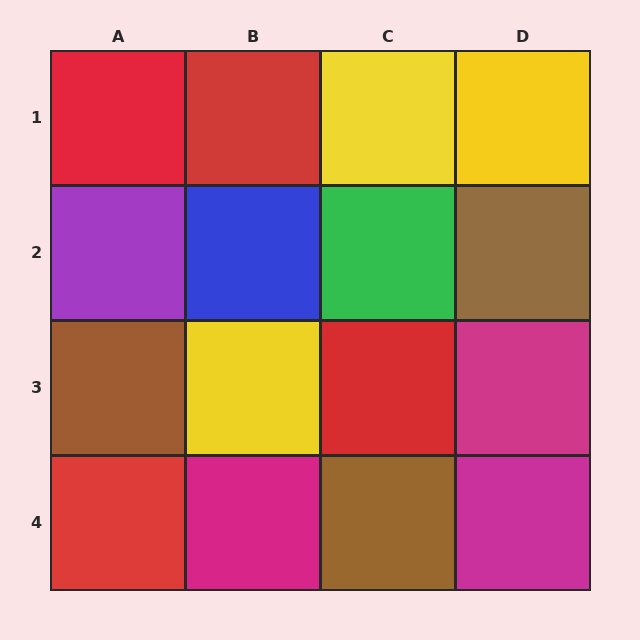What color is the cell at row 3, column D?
Magenta.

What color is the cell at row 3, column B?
Yellow.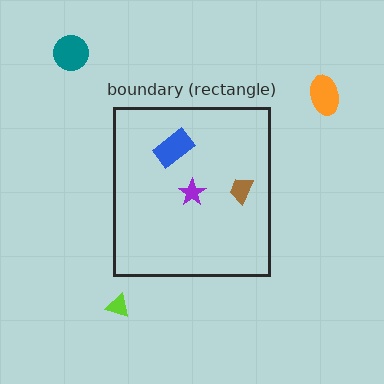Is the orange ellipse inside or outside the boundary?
Outside.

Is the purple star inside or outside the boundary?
Inside.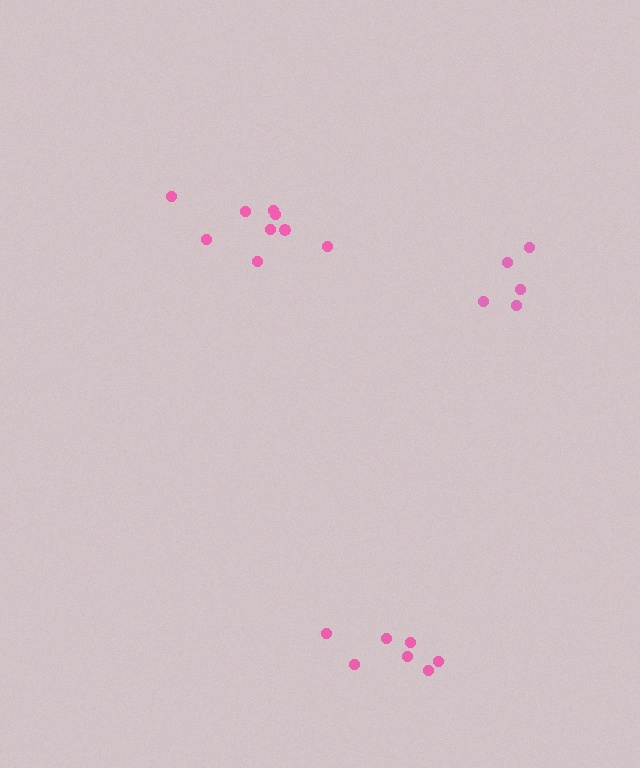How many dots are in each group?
Group 1: 9 dots, Group 2: 5 dots, Group 3: 7 dots (21 total).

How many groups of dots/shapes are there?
There are 3 groups.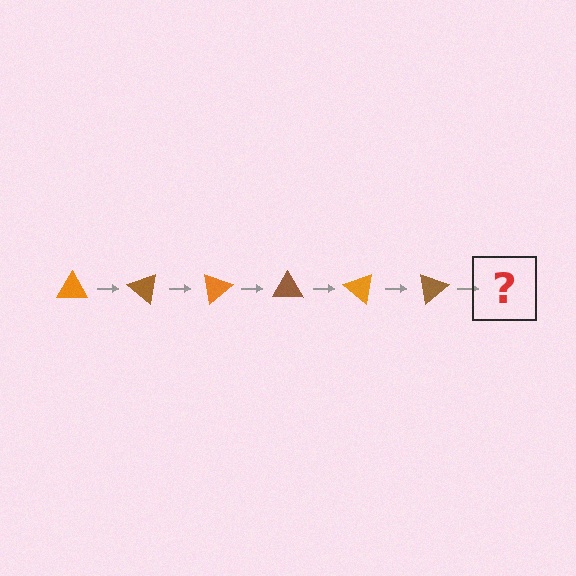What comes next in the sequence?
The next element should be an orange triangle, rotated 240 degrees from the start.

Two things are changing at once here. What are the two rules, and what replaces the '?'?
The two rules are that it rotates 40 degrees each step and the color cycles through orange and brown. The '?' should be an orange triangle, rotated 240 degrees from the start.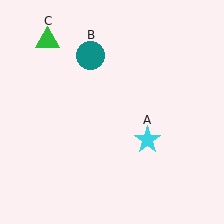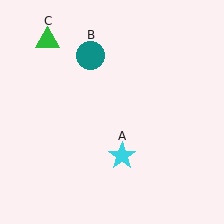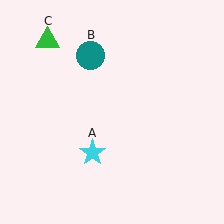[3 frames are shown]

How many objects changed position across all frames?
1 object changed position: cyan star (object A).